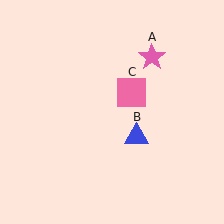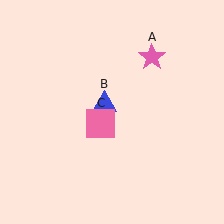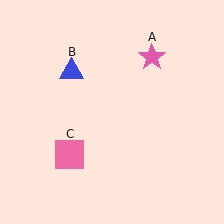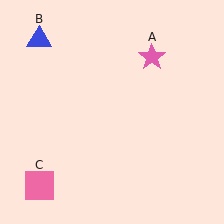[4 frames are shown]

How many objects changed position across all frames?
2 objects changed position: blue triangle (object B), pink square (object C).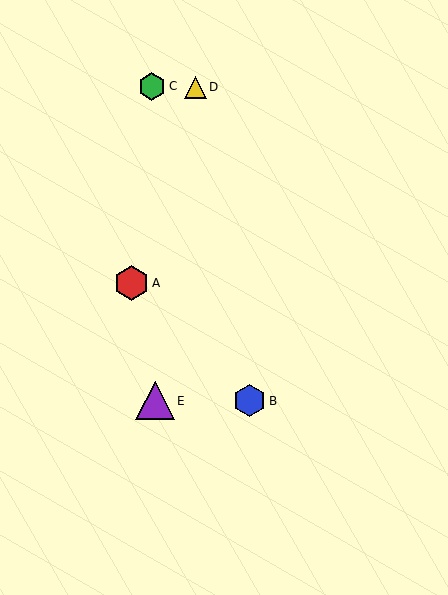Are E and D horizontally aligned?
No, E is at y≈401 and D is at y≈87.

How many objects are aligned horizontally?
2 objects (B, E) are aligned horizontally.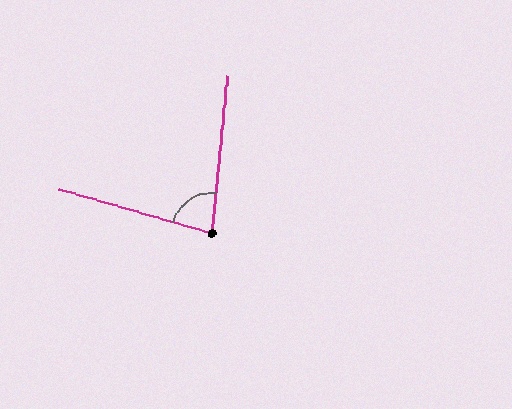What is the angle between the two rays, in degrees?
Approximately 79 degrees.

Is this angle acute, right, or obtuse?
It is acute.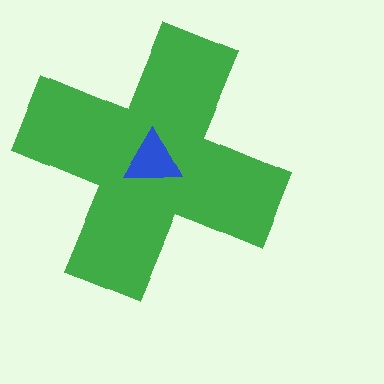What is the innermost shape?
The blue triangle.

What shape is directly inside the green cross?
The blue triangle.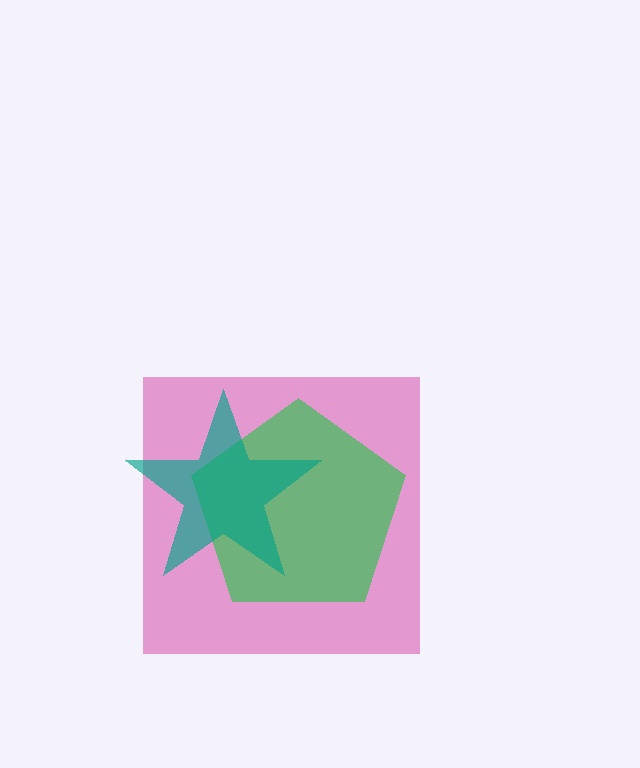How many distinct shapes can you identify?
There are 3 distinct shapes: a magenta square, a green pentagon, a teal star.